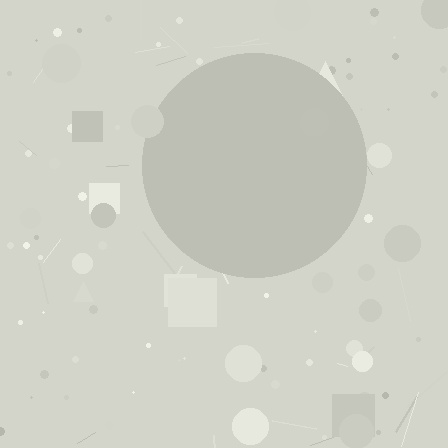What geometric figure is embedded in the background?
A circle is embedded in the background.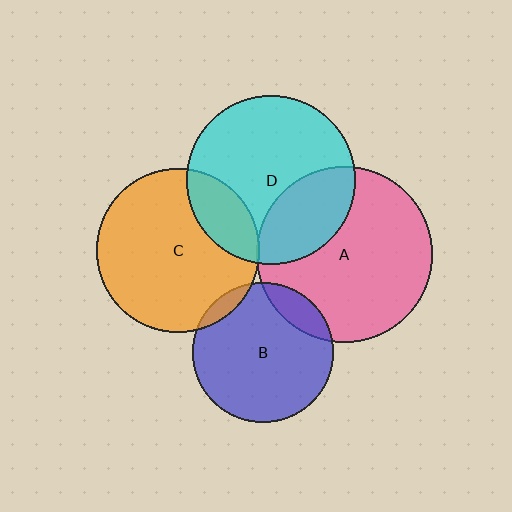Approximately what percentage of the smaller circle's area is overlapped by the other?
Approximately 30%.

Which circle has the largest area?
Circle A (pink).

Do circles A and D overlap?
Yes.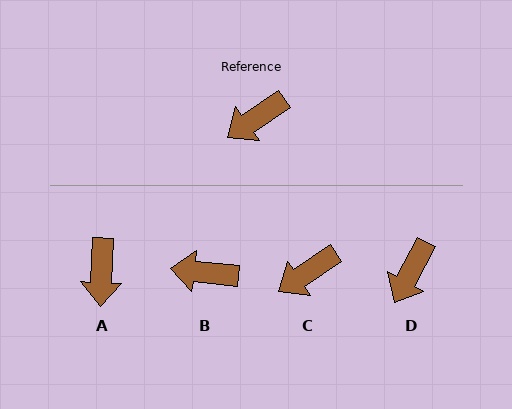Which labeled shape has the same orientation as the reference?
C.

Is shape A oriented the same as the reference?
No, it is off by about 54 degrees.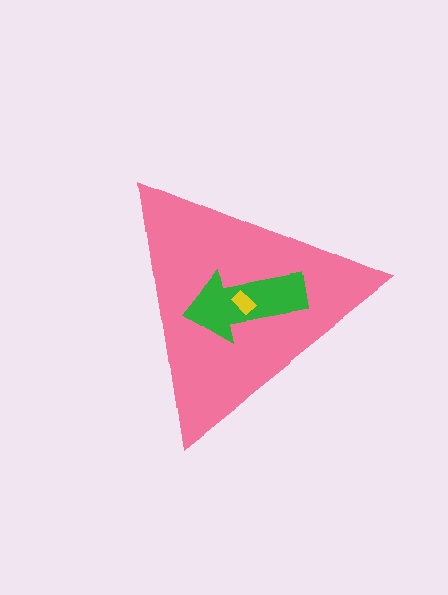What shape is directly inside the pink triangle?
The green arrow.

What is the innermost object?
The yellow rectangle.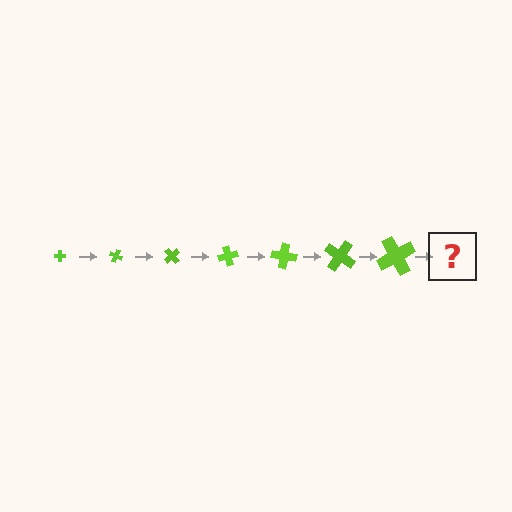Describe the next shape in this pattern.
It should be a cross, larger than the previous one and rotated 175 degrees from the start.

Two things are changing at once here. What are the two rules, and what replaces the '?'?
The two rules are that the cross grows larger each step and it rotates 25 degrees each step. The '?' should be a cross, larger than the previous one and rotated 175 degrees from the start.